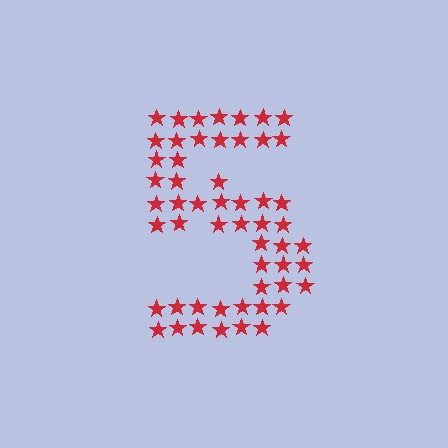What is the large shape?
The large shape is the digit 5.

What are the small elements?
The small elements are stars.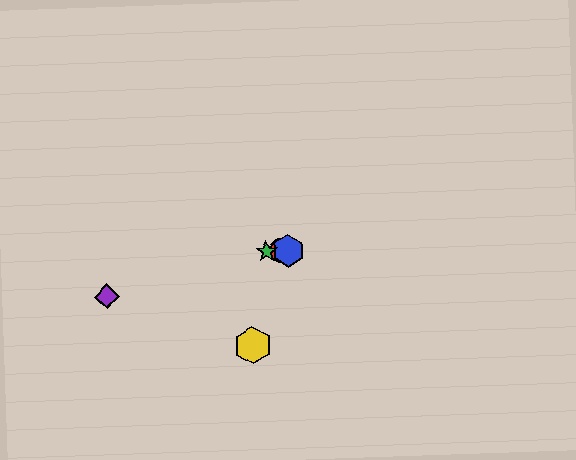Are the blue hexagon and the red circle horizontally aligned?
Yes, both are at y≈251.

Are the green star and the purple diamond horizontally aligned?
No, the green star is at y≈251 and the purple diamond is at y≈296.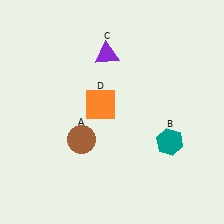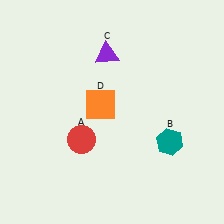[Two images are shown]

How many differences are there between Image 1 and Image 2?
There is 1 difference between the two images.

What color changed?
The circle (A) changed from brown in Image 1 to red in Image 2.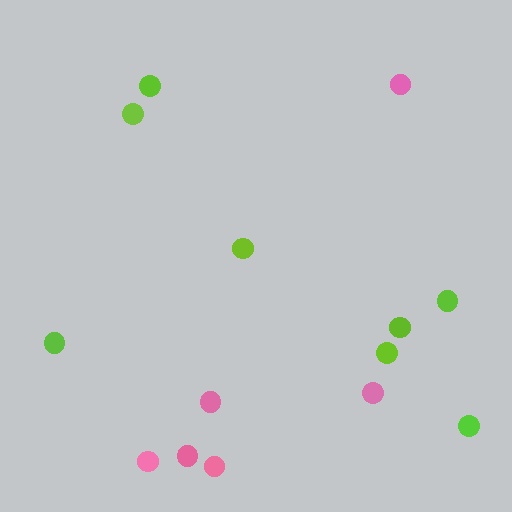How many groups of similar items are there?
There are 2 groups: one group of pink circles (6) and one group of lime circles (8).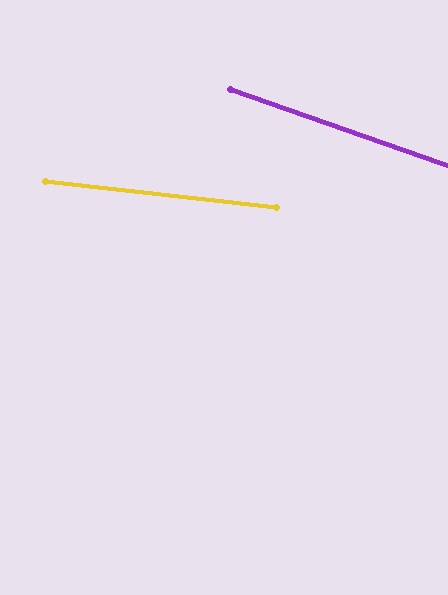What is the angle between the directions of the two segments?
Approximately 13 degrees.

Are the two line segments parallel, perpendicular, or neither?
Neither parallel nor perpendicular — they differ by about 13°.